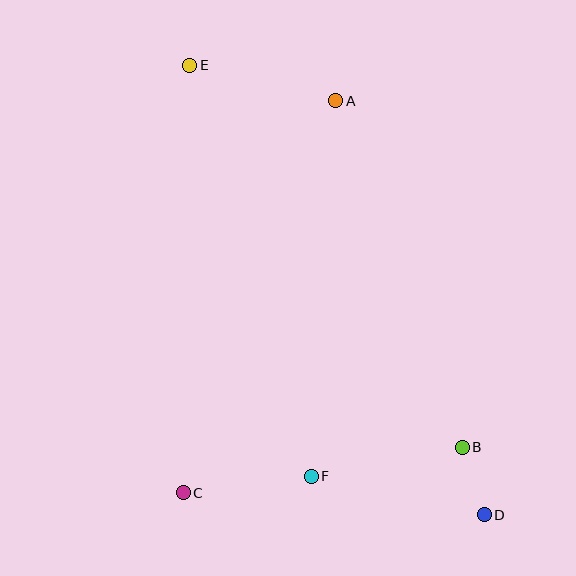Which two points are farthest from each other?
Points D and E are farthest from each other.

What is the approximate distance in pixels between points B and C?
The distance between B and C is approximately 283 pixels.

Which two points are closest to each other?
Points B and D are closest to each other.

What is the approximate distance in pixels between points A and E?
The distance between A and E is approximately 150 pixels.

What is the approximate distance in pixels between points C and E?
The distance between C and E is approximately 428 pixels.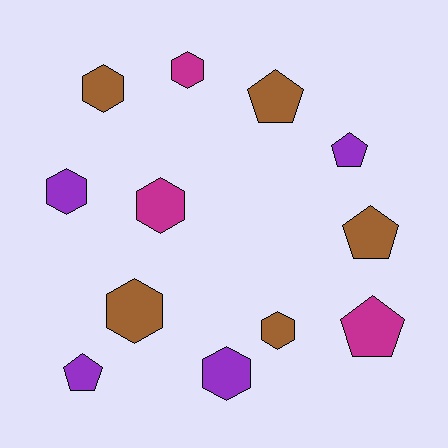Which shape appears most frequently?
Hexagon, with 7 objects.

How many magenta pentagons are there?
There is 1 magenta pentagon.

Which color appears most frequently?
Brown, with 5 objects.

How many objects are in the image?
There are 12 objects.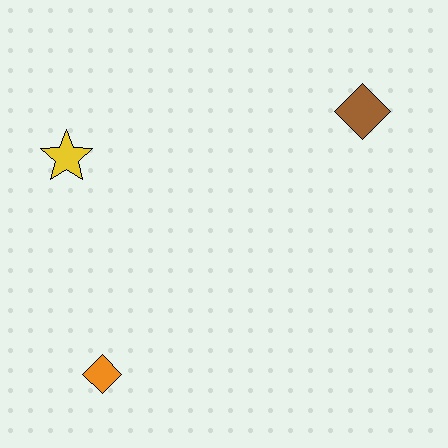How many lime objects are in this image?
There are no lime objects.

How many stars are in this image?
There is 1 star.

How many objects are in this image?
There are 3 objects.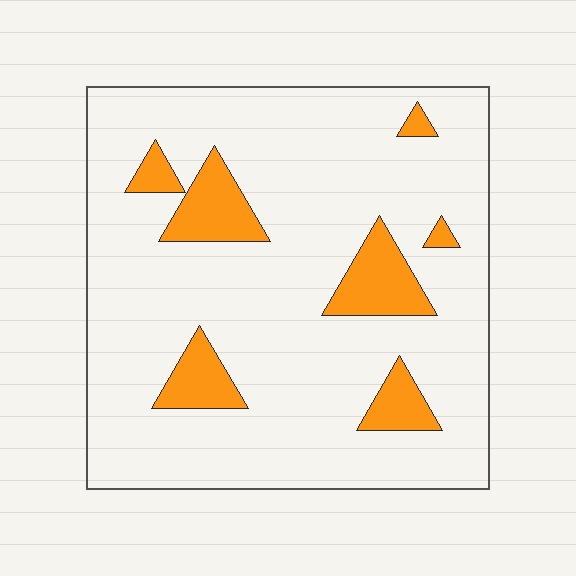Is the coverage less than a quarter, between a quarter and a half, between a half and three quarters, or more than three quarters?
Less than a quarter.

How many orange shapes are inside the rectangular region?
7.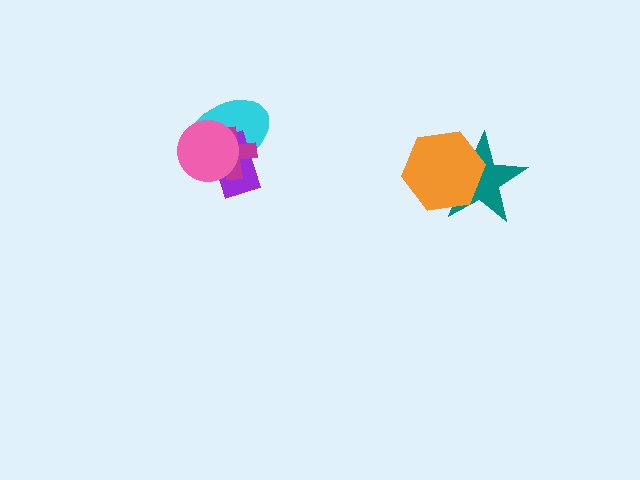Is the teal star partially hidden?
Yes, it is partially covered by another shape.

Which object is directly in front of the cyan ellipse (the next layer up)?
The purple rectangle is directly in front of the cyan ellipse.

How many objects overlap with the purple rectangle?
3 objects overlap with the purple rectangle.